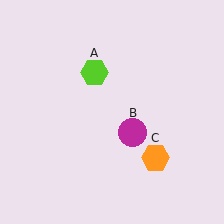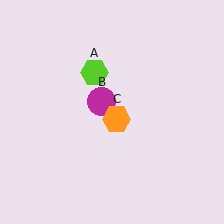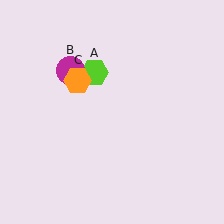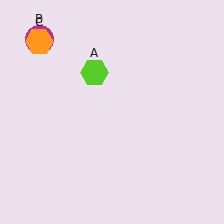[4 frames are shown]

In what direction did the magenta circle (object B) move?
The magenta circle (object B) moved up and to the left.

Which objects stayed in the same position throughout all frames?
Lime hexagon (object A) remained stationary.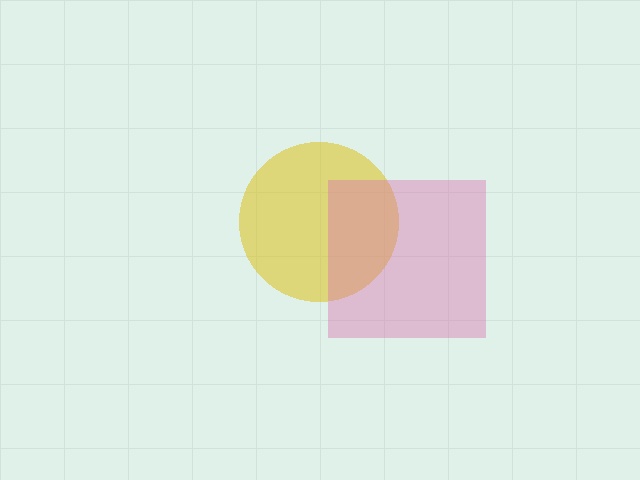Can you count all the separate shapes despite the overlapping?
Yes, there are 2 separate shapes.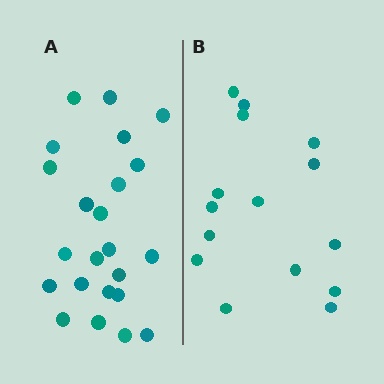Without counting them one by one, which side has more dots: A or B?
Region A (the left region) has more dots.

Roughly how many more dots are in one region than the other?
Region A has roughly 8 or so more dots than region B.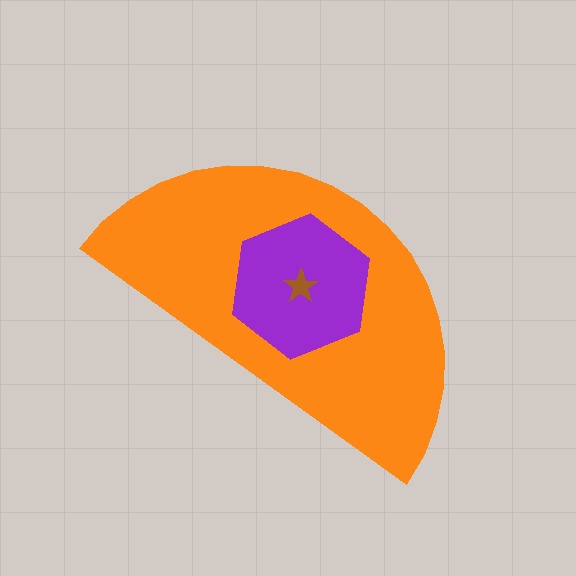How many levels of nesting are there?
3.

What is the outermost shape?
The orange semicircle.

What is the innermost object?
The brown star.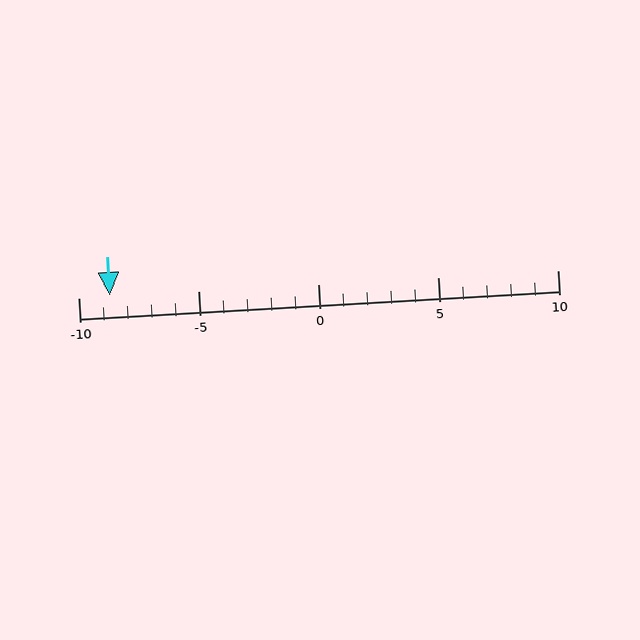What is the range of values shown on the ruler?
The ruler shows values from -10 to 10.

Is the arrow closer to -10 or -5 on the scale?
The arrow is closer to -10.